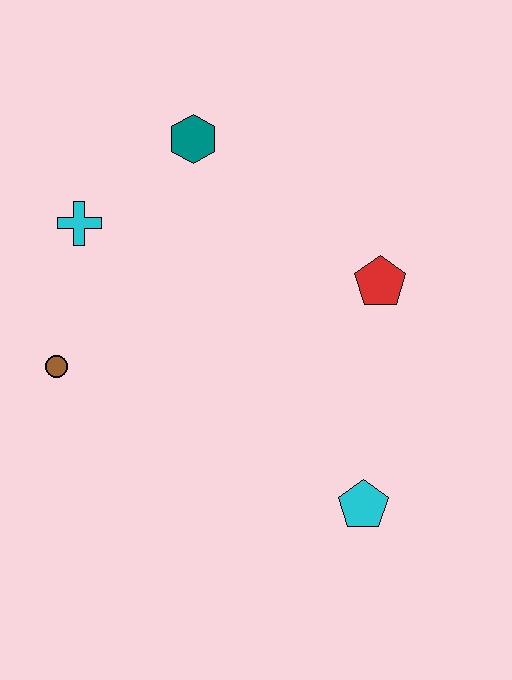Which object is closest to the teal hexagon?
The cyan cross is closest to the teal hexagon.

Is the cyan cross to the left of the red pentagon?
Yes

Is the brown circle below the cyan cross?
Yes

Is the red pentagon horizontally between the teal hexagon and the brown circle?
No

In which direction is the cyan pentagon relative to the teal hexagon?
The cyan pentagon is below the teal hexagon.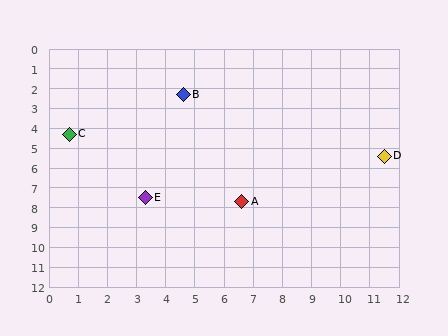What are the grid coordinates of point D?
Point D is at approximately (11.5, 5.4).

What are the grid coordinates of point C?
Point C is at approximately (0.7, 4.3).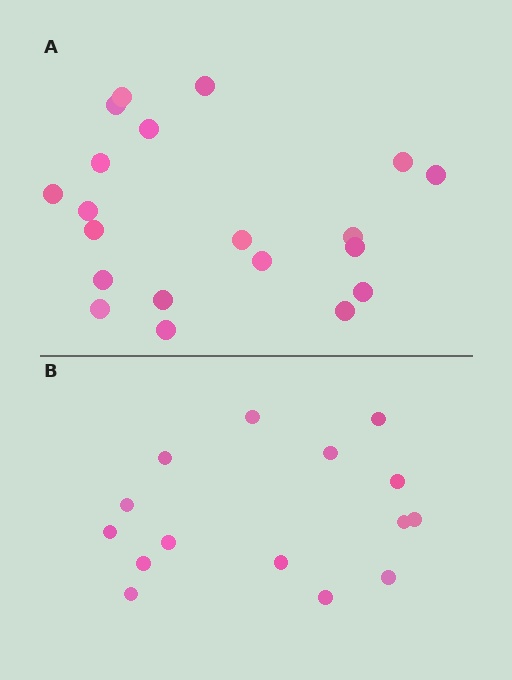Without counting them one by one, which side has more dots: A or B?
Region A (the top region) has more dots.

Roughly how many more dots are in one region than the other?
Region A has about 5 more dots than region B.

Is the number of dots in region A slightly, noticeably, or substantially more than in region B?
Region A has noticeably more, but not dramatically so. The ratio is roughly 1.3 to 1.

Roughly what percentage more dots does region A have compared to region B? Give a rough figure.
About 35% more.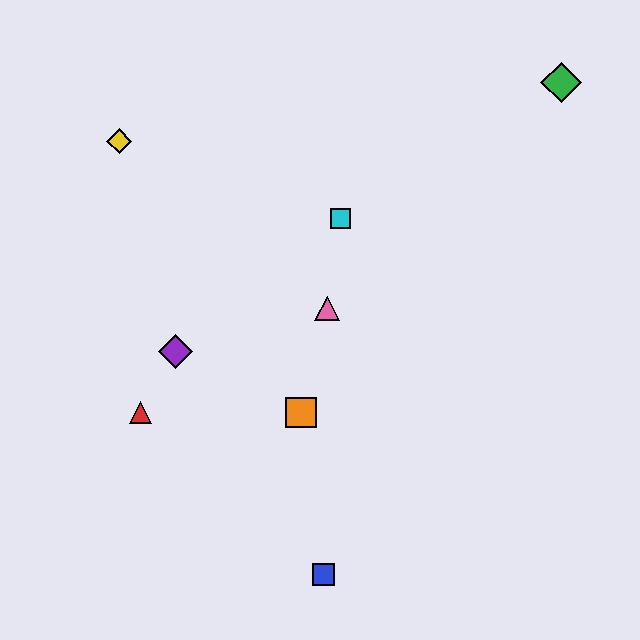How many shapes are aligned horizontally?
2 shapes (the red triangle, the orange square) are aligned horizontally.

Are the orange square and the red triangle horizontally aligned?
Yes, both are at y≈413.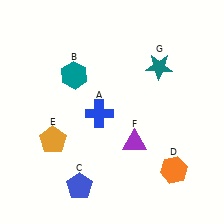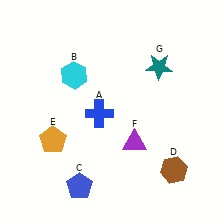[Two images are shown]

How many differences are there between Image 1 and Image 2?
There are 2 differences between the two images.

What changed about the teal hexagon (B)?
In Image 1, B is teal. In Image 2, it changed to cyan.